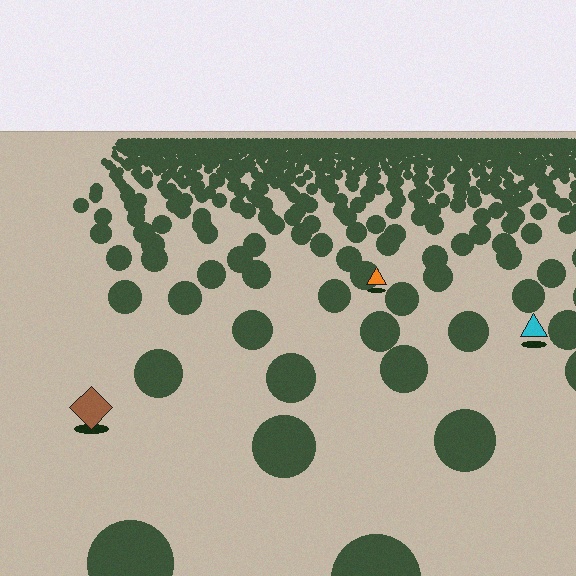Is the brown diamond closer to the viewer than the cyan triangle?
Yes. The brown diamond is closer — you can tell from the texture gradient: the ground texture is coarser near it.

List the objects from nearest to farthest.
From nearest to farthest: the brown diamond, the cyan triangle, the orange triangle.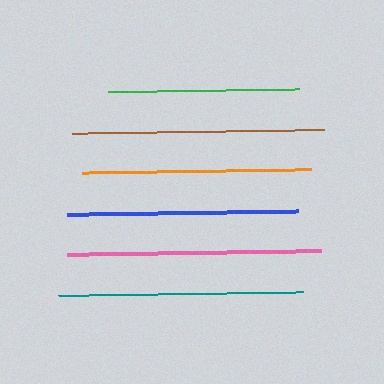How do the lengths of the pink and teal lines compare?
The pink and teal lines are approximately the same length.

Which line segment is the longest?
The pink line is the longest at approximately 254 pixels.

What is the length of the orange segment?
The orange segment is approximately 229 pixels long.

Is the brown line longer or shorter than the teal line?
The brown line is longer than the teal line.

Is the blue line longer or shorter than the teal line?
The teal line is longer than the blue line.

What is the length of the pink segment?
The pink segment is approximately 254 pixels long.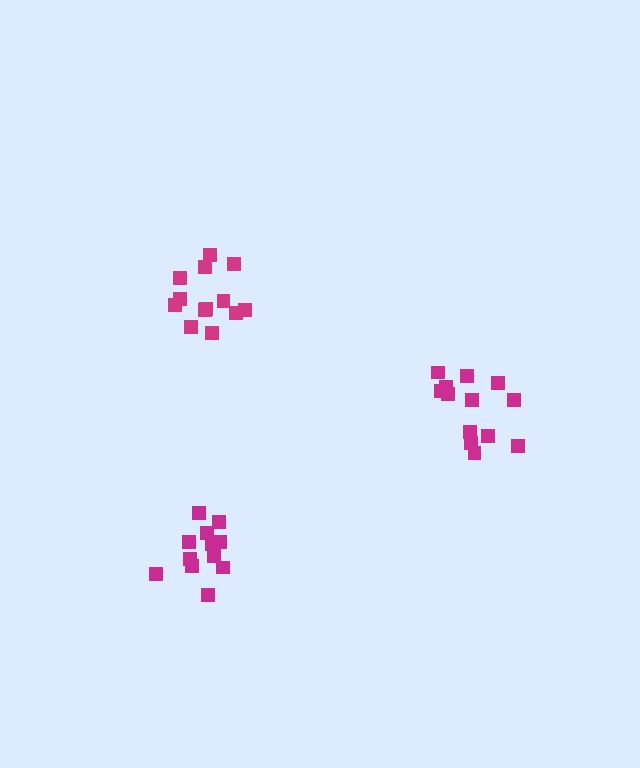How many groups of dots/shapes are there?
There are 3 groups.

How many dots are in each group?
Group 1: 12 dots, Group 2: 13 dots, Group 3: 13 dots (38 total).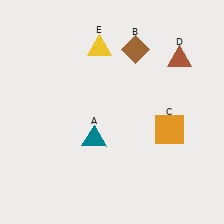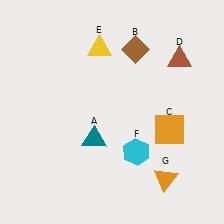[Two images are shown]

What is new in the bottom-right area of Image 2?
A cyan hexagon (F) was added in the bottom-right area of Image 2.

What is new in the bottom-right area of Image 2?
An orange triangle (G) was added in the bottom-right area of Image 2.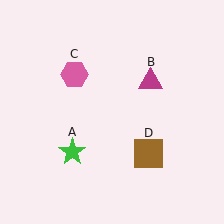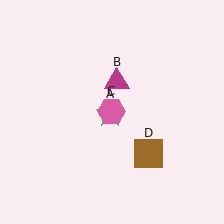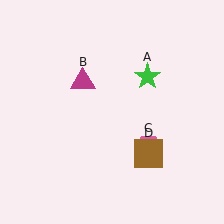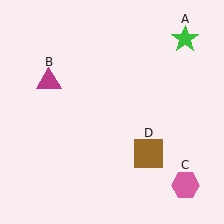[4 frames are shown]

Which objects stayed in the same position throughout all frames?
Brown square (object D) remained stationary.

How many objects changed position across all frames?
3 objects changed position: green star (object A), magenta triangle (object B), pink hexagon (object C).